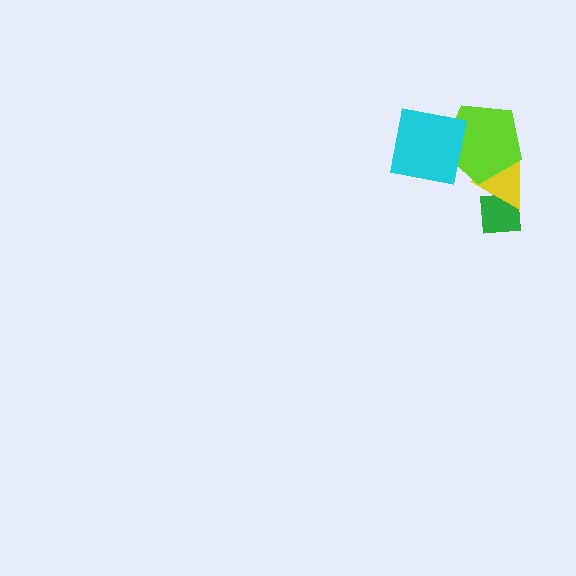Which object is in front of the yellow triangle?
The lime pentagon is in front of the yellow triangle.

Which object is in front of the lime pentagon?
The cyan square is in front of the lime pentagon.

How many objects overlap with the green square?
1 object overlaps with the green square.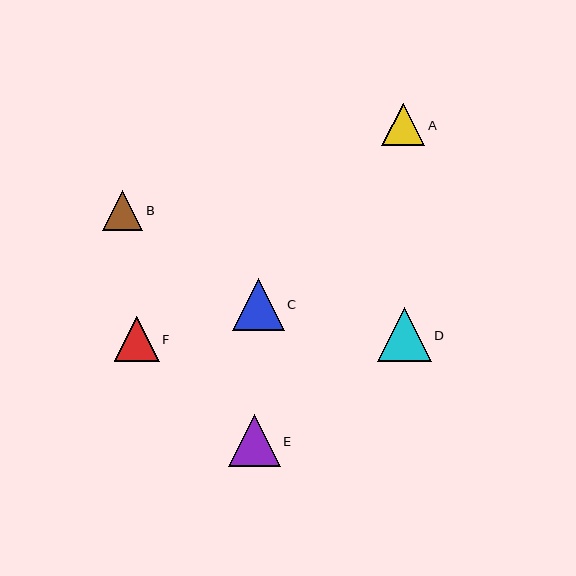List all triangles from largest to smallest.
From largest to smallest: D, C, E, F, A, B.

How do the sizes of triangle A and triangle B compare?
Triangle A and triangle B are approximately the same size.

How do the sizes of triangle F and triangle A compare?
Triangle F and triangle A are approximately the same size.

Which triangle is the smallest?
Triangle B is the smallest with a size of approximately 40 pixels.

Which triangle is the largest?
Triangle D is the largest with a size of approximately 54 pixels.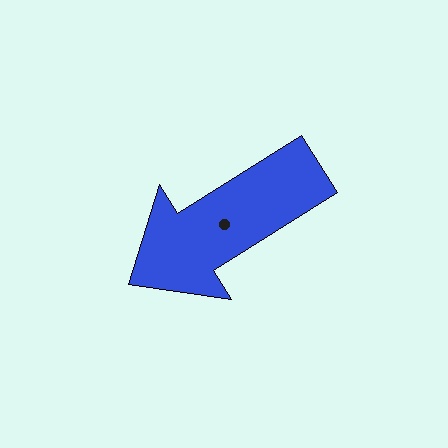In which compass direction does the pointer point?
Southwest.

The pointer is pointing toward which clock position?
Roughly 8 o'clock.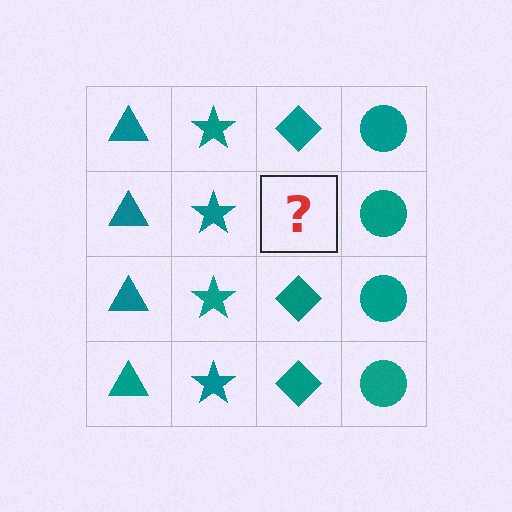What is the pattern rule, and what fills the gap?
The rule is that each column has a consistent shape. The gap should be filled with a teal diamond.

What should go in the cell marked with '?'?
The missing cell should contain a teal diamond.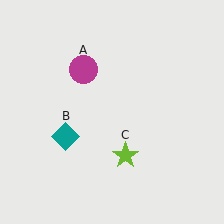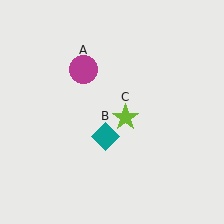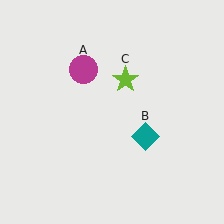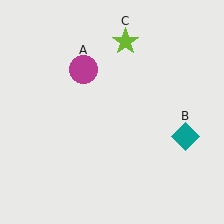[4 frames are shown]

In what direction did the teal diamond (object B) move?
The teal diamond (object B) moved right.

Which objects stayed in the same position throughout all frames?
Magenta circle (object A) remained stationary.